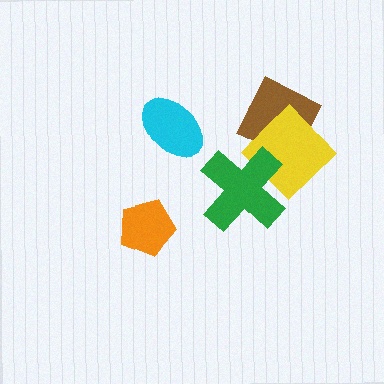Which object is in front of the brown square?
The yellow diamond is in front of the brown square.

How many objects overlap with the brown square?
1 object overlaps with the brown square.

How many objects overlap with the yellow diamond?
2 objects overlap with the yellow diamond.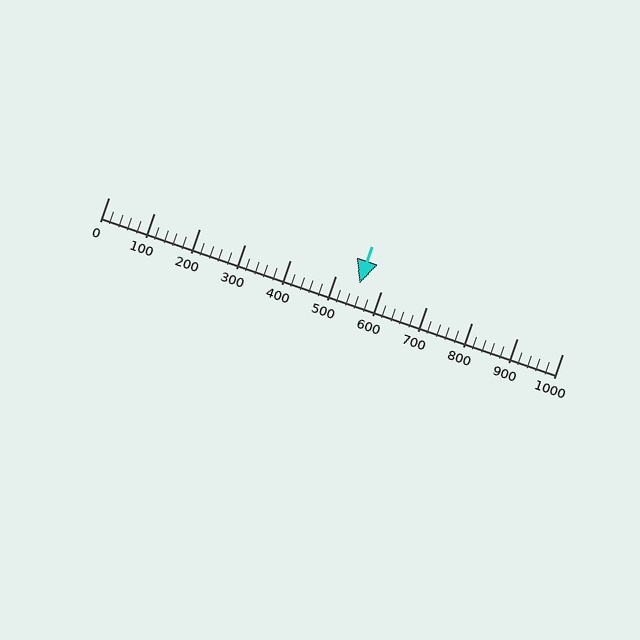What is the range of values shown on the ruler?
The ruler shows values from 0 to 1000.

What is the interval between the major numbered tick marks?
The major tick marks are spaced 100 units apart.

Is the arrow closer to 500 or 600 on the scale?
The arrow is closer to 600.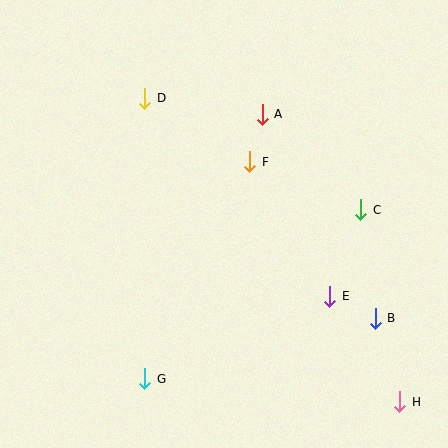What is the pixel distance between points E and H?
The distance between E and H is 127 pixels.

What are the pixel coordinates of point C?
Point C is at (361, 210).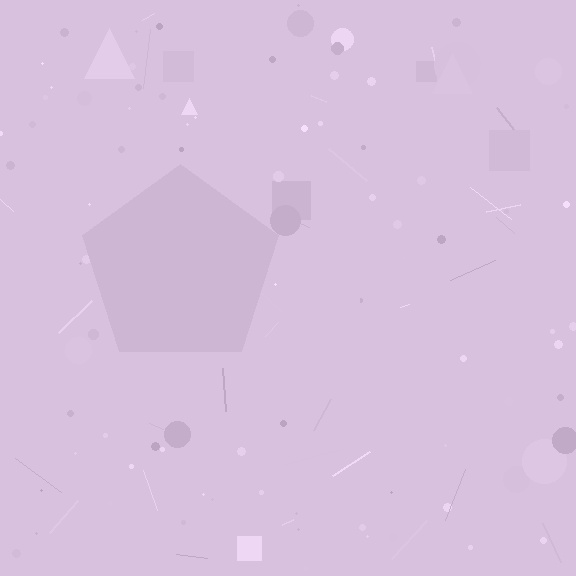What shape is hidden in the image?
A pentagon is hidden in the image.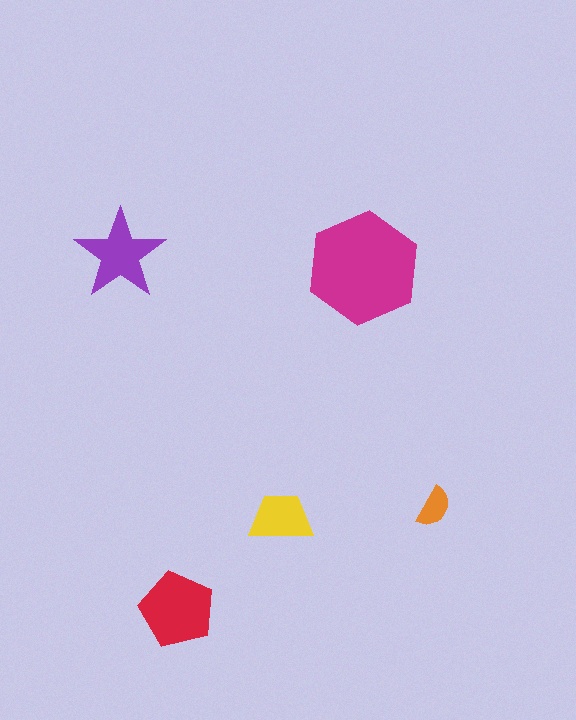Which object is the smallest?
The orange semicircle.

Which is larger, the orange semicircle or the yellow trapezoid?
The yellow trapezoid.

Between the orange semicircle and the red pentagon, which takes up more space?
The red pentagon.